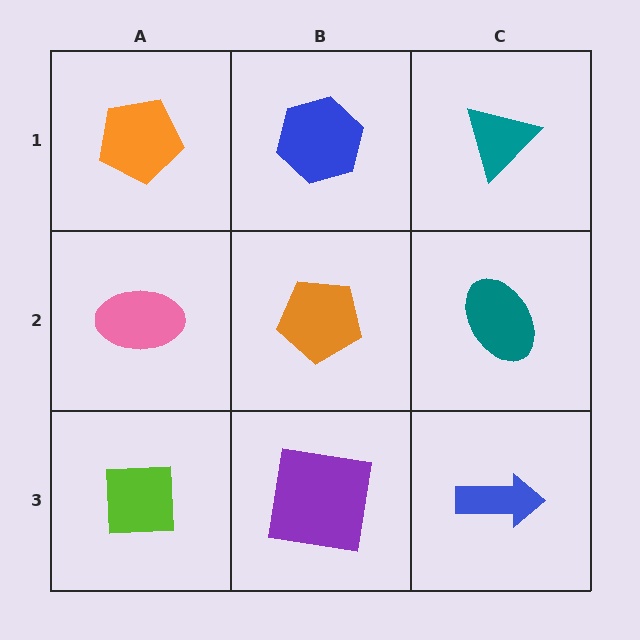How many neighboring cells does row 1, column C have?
2.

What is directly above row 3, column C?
A teal ellipse.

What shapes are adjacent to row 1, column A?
A pink ellipse (row 2, column A), a blue hexagon (row 1, column B).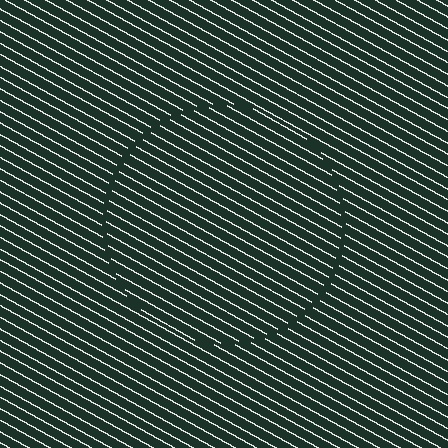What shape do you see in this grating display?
An illusory circle. The interior of the shape contains the same grating, shifted by half a period — the contour is defined by the phase discontinuity where line-ends from the inner and outer gratings abut.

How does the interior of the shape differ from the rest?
The interior of the shape contains the same grating, shifted by half a period — the contour is defined by the phase discontinuity where line-ends from the inner and outer gratings abut.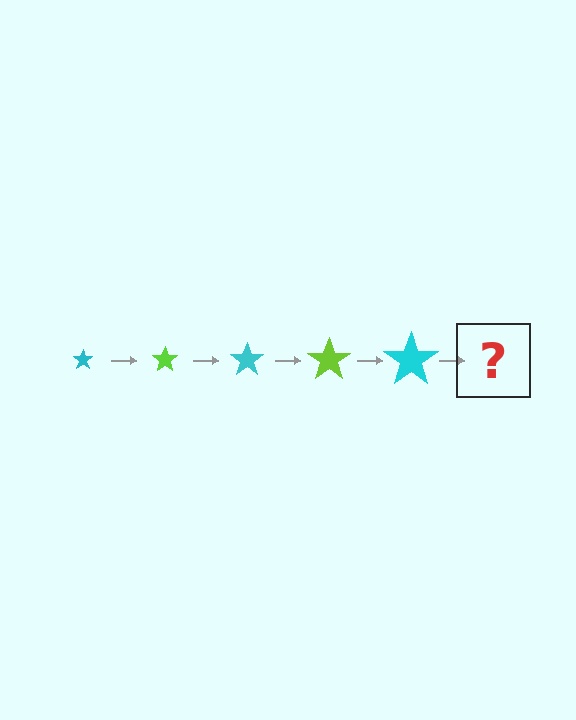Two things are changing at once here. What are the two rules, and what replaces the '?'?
The two rules are that the star grows larger each step and the color cycles through cyan and lime. The '?' should be a lime star, larger than the previous one.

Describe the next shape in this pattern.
It should be a lime star, larger than the previous one.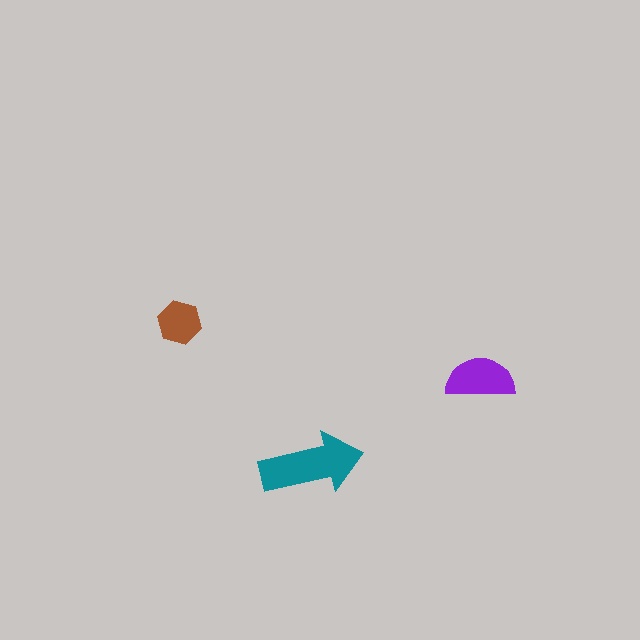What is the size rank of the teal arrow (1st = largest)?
1st.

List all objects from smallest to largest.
The brown hexagon, the purple semicircle, the teal arrow.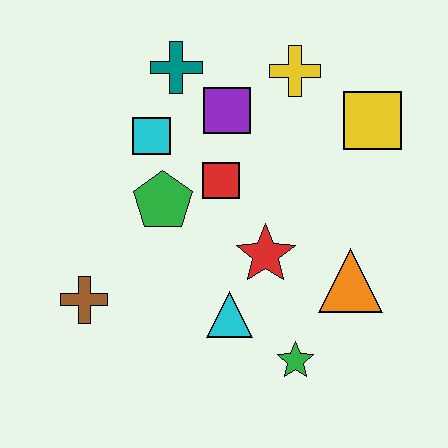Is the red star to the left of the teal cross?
No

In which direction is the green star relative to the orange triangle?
The green star is below the orange triangle.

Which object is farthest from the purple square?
The green star is farthest from the purple square.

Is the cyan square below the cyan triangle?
No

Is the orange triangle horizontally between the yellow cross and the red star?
No